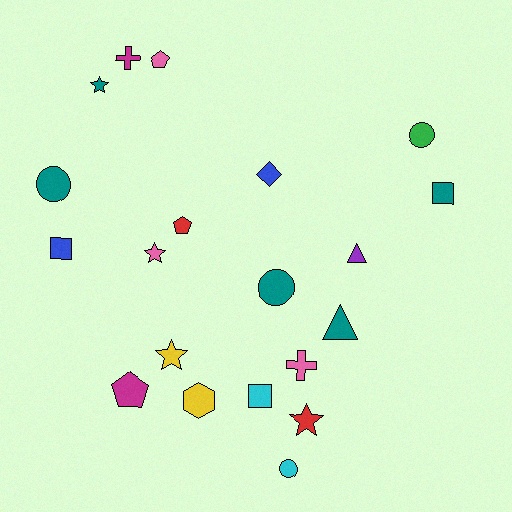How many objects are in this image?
There are 20 objects.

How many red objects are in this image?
There are 2 red objects.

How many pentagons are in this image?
There are 3 pentagons.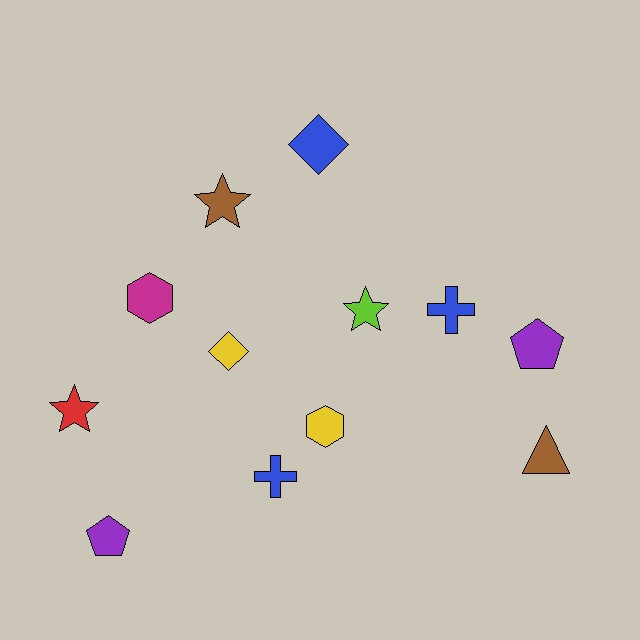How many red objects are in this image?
There is 1 red object.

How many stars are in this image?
There are 3 stars.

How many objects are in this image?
There are 12 objects.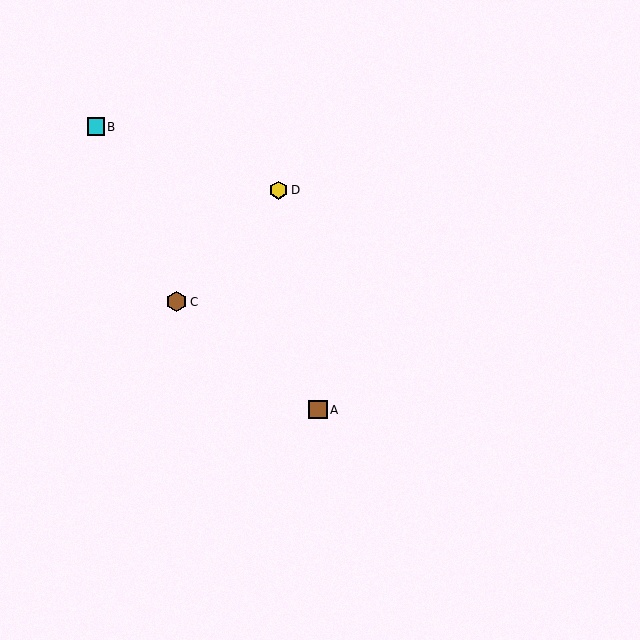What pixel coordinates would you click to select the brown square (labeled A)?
Click at (318, 410) to select the brown square A.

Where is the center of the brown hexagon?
The center of the brown hexagon is at (177, 302).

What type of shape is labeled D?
Shape D is a yellow hexagon.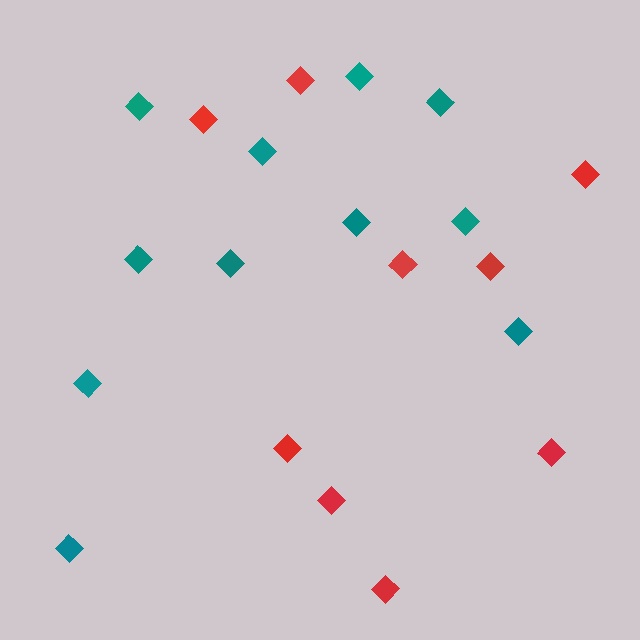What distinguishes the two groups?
There are 2 groups: one group of red diamonds (9) and one group of teal diamonds (11).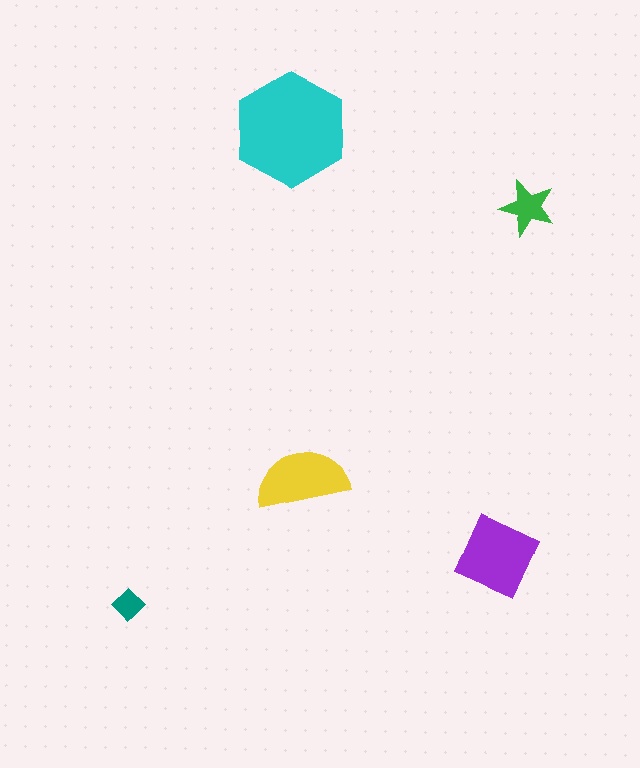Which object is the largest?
The cyan hexagon.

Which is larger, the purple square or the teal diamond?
The purple square.